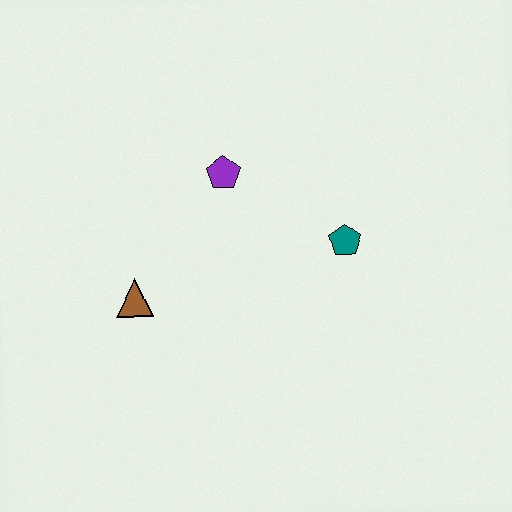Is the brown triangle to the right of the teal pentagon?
No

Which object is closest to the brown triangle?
The purple pentagon is closest to the brown triangle.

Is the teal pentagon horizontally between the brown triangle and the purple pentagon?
No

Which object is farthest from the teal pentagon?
The brown triangle is farthest from the teal pentagon.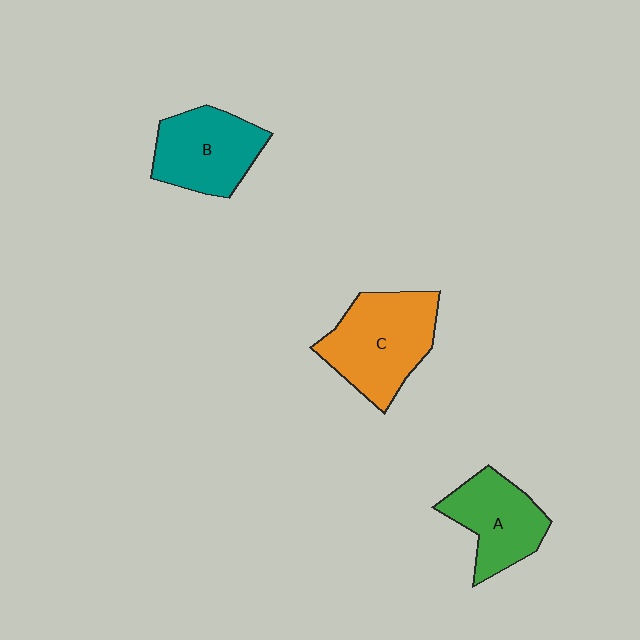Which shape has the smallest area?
Shape A (green).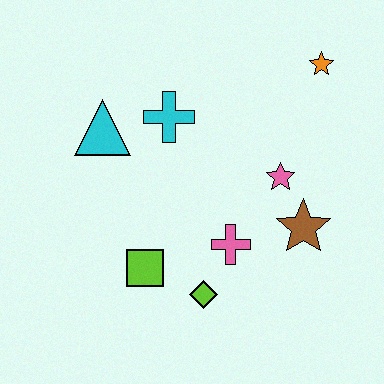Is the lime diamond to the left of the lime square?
No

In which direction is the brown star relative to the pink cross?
The brown star is to the right of the pink cross.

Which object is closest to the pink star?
The brown star is closest to the pink star.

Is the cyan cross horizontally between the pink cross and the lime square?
Yes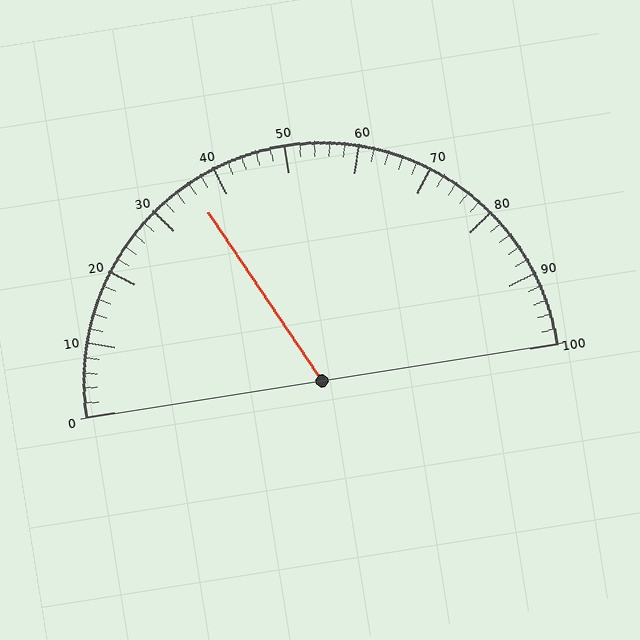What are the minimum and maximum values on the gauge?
The gauge ranges from 0 to 100.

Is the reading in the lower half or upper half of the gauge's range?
The reading is in the lower half of the range (0 to 100).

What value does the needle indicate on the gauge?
The needle indicates approximately 36.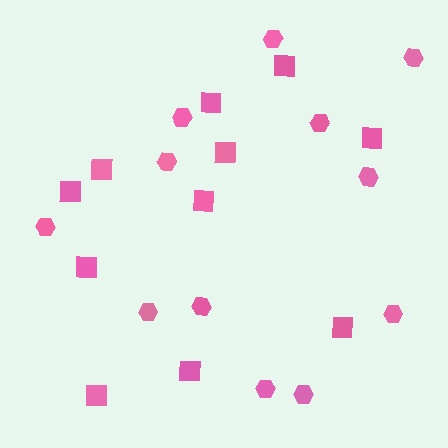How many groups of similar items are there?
There are 2 groups: one group of hexagons (12) and one group of squares (11).